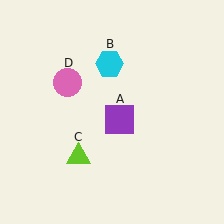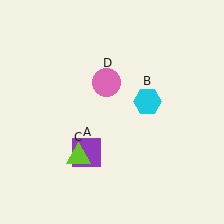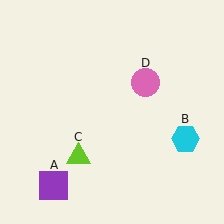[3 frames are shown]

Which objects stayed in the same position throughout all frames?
Lime triangle (object C) remained stationary.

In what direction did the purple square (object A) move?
The purple square (object A) moved down and to the left.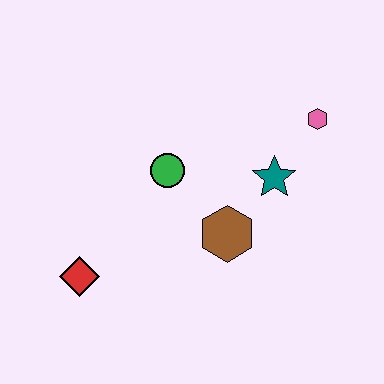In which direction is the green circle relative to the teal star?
The green circle is to the left of the teal star.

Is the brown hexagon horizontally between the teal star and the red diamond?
Yes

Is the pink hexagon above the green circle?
Yes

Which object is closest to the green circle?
The brown hexagon is closest to the green circle.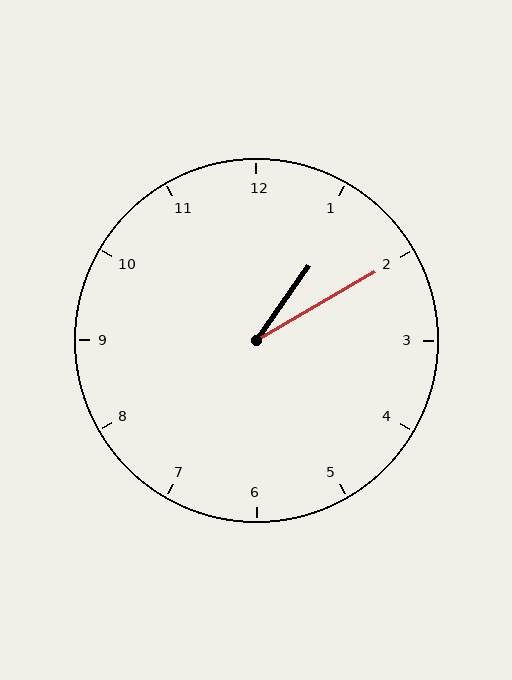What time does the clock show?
1:10.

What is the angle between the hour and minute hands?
Approximately 25 degrees.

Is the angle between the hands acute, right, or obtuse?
It is acute.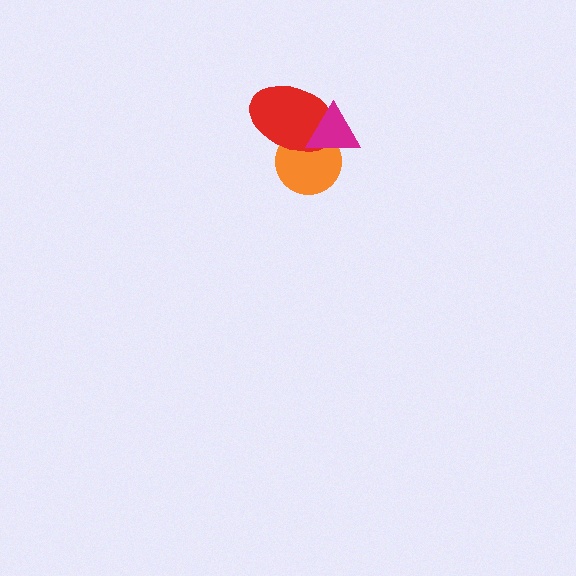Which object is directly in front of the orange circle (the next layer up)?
The red ellipse is directly in front of the orange circle.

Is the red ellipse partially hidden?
Yes, it is partially covered by another shape.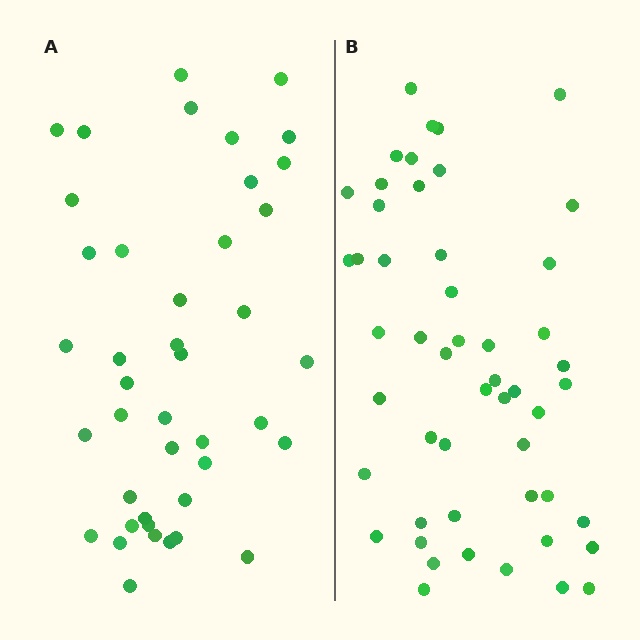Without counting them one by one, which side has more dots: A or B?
Region B (the right region) has more dots.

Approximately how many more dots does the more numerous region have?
Region B has roughly 8 or so more dots than region A.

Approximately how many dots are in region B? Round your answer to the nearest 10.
About 50 dots. (The exact count is 51, which rounds to 50.)